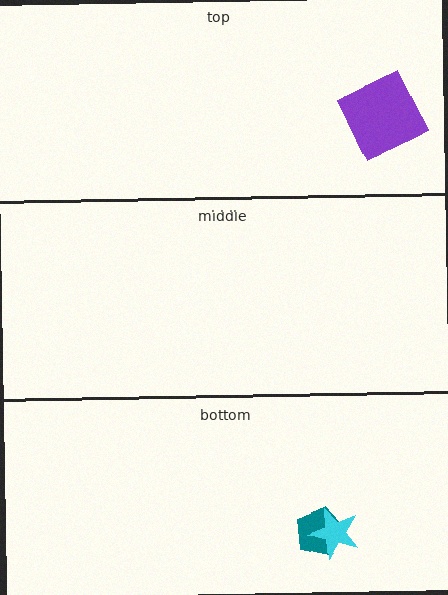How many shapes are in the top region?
1.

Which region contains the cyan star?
The bottom region.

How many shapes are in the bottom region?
2.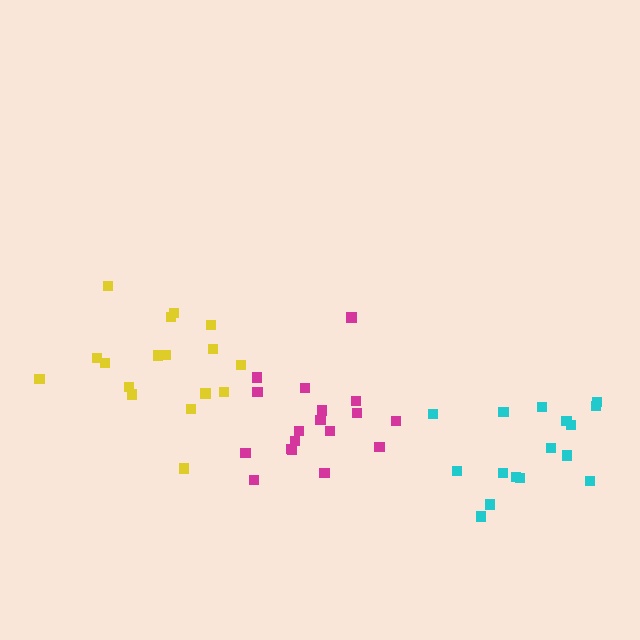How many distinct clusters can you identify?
There are 3 distinct clusters.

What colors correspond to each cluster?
The clusters are colored: cyan, yellow, magenta.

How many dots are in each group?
Group 1: 16 dots, Group 2: 17 dots, Group 3: 18 dots (51 total).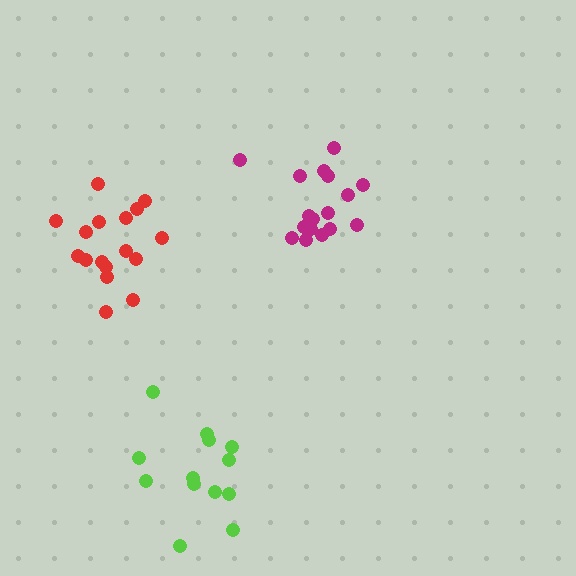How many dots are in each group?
Group 1: 17 dots, Group 2: 13 dots, Group 3: 17 dots (47 total).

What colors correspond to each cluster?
The clusters are colored: red, lime, magenta.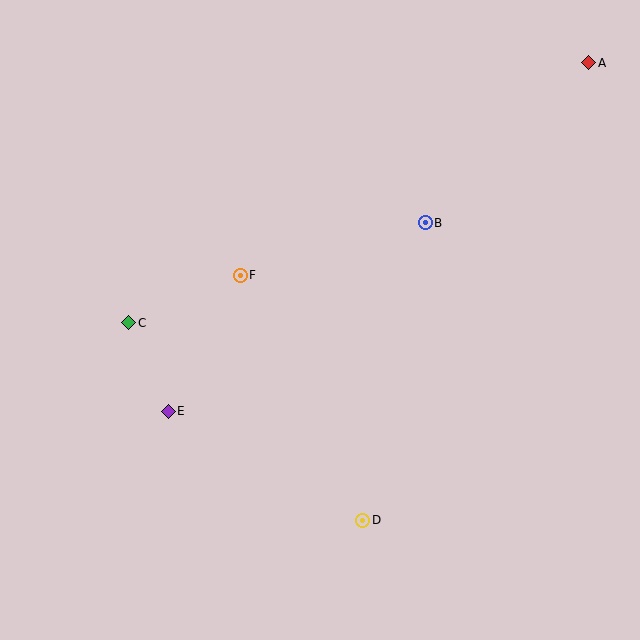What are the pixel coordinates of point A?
Point A is at (589, 63).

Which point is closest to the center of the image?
Point F at (240, 275) is closest to the center.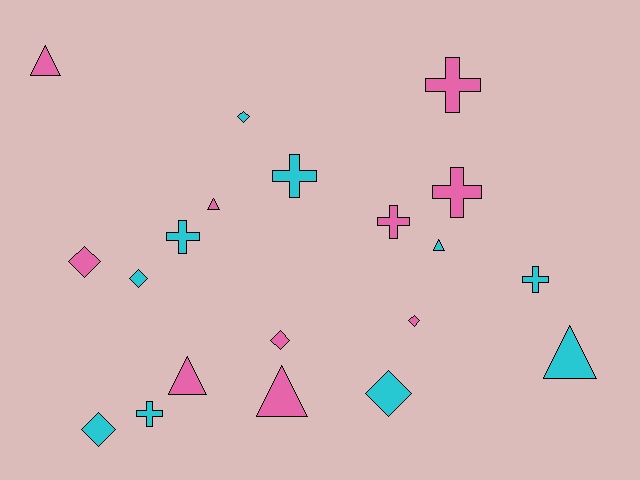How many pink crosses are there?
There are 3 pink crosses.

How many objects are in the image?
There are 20 objects.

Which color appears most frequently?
Pink, with 10 objects.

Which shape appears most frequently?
Cross, with 7 objects.